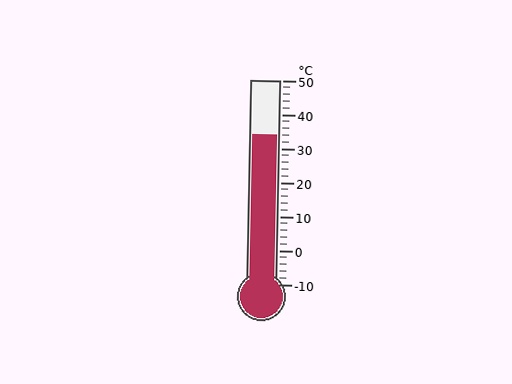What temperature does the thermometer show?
The thermometer shows approximately 34°C.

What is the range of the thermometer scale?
The thermometer scale ranges from -10°C to 50°C.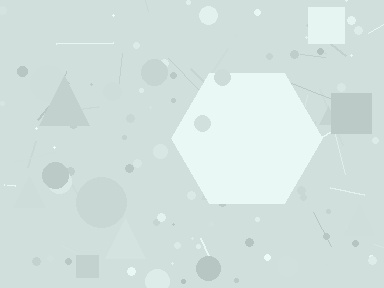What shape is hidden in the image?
A hexagon is hidden in the image.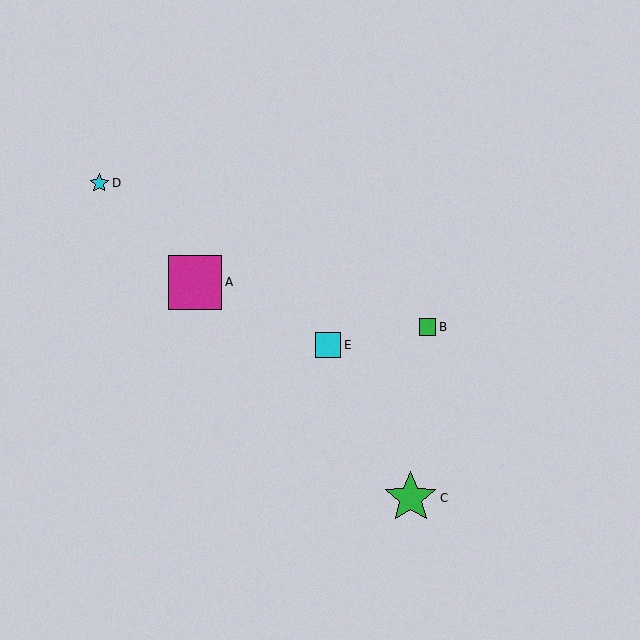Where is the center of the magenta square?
The center of the magenta square is at (195, 282).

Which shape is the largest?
The magenta square (labeled A) is the largest.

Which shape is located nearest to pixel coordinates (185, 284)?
The magenta square (labeled A) at (195, 282) is nearest to that location.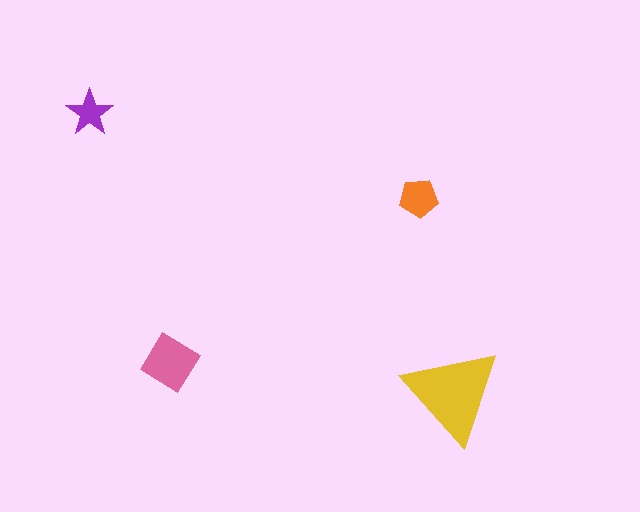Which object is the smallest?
The purple star.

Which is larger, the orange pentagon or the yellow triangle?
The yellow triangle.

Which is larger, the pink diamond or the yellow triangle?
The yellow triangle.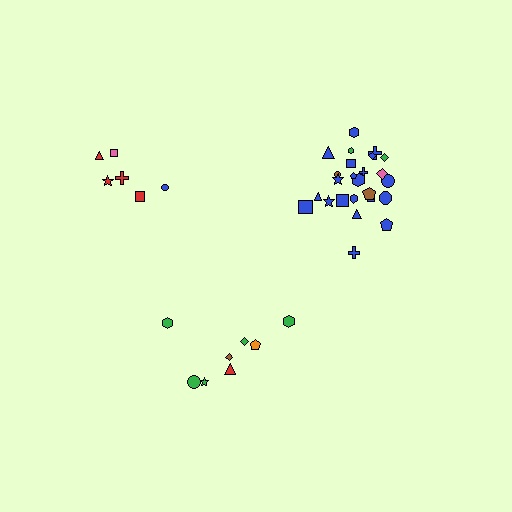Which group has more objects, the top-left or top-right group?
The top-right group.